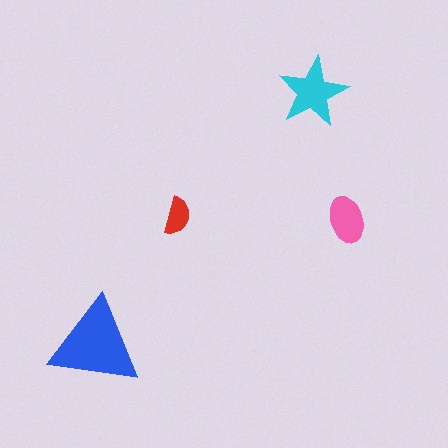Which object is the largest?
The blue triangle.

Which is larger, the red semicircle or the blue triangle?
The blue triangle.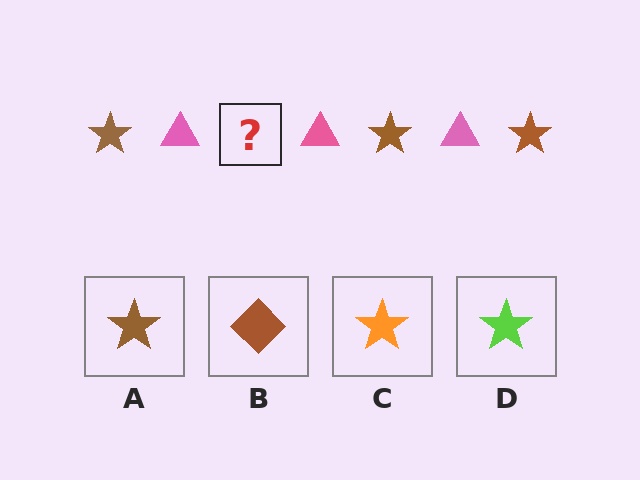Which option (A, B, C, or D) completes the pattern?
A.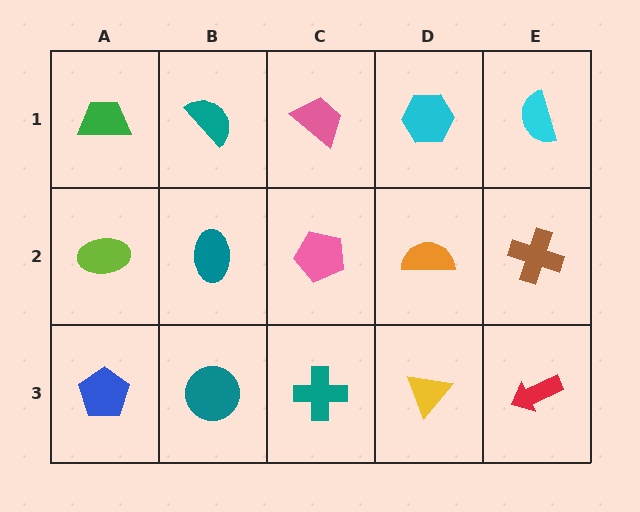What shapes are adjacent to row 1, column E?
A brown cross (row 2, column E), a cyan hexagon (row 1, column D).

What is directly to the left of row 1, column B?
A green trapezoid.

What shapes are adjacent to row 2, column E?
A cyan semicircle (row 1, column E), a red arrow (row 3, column E), an orange semicircle (row 2, column D).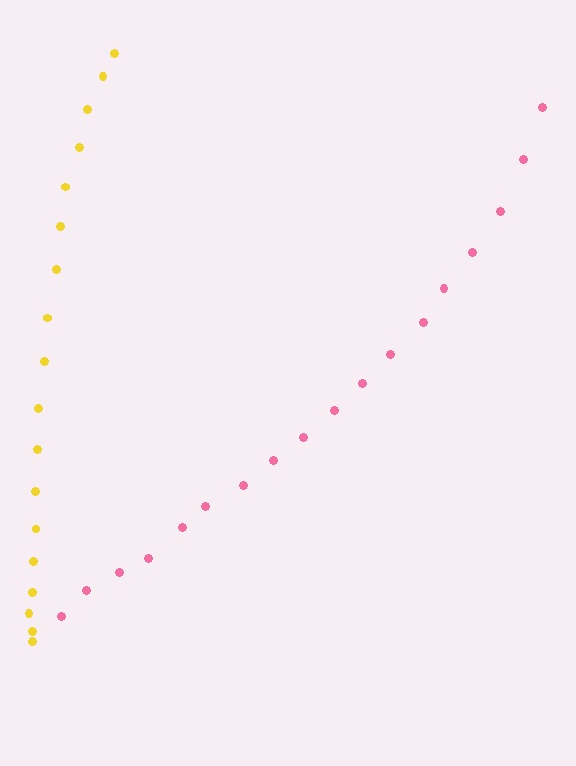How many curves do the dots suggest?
There are 2 distinct paths.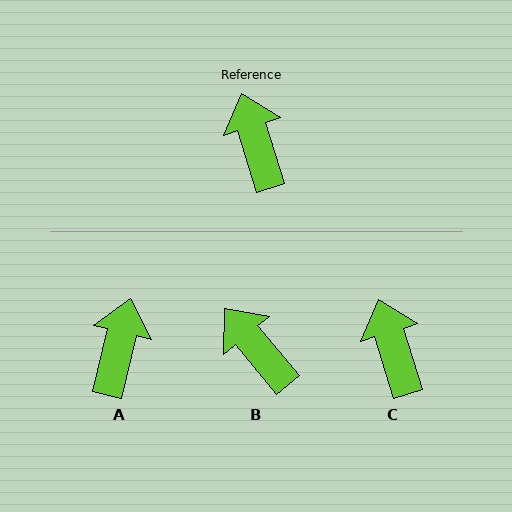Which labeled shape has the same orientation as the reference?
C.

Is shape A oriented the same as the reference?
No, it is off by about 31 degrees.